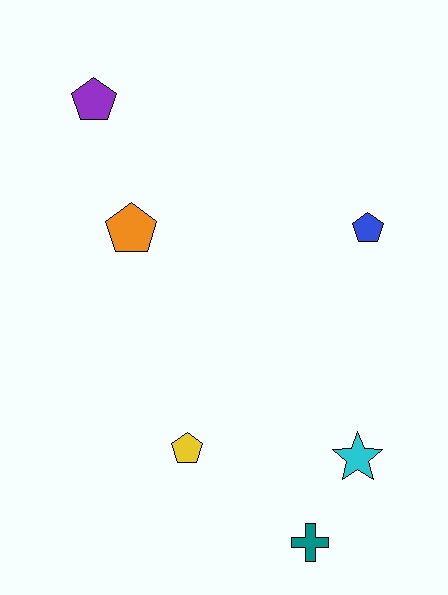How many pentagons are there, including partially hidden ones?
There are 4 pentagons.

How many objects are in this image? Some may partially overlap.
There are 6 objects.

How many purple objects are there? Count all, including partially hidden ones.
There is 1 purple object.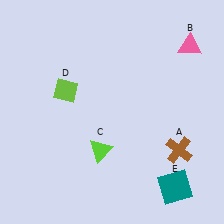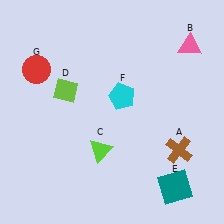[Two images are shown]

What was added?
A cyan pentagon (F), a red circle (G) were added in Image 2.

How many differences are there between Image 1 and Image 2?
There are 2 differences between the two images.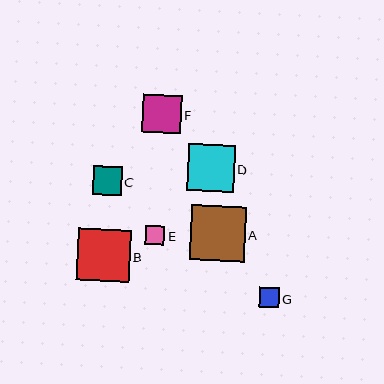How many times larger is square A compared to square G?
Square A is approximately 2.8 times the size of square G.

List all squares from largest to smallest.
From largest to smallest: A, B, D, F, C, G, E.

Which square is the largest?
Square A is the largest with a size of approximately 55 pixels.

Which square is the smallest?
Square E is the smallest with a size of approximately 19 pixels.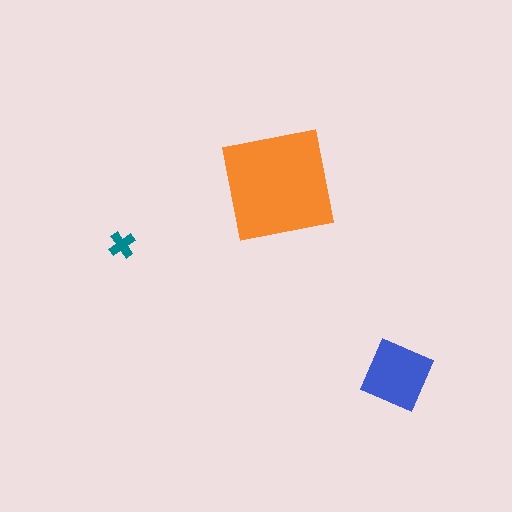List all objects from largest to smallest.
The orange square, the blue diamond, the teal cross.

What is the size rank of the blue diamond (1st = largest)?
2nd.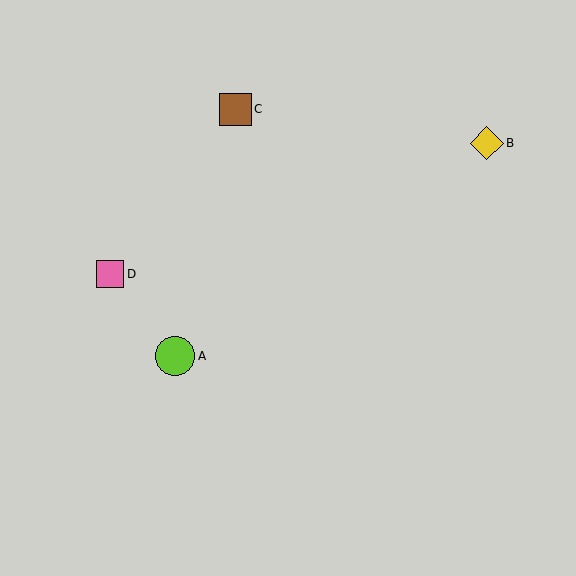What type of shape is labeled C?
Shape C is a brown square.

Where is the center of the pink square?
The center of the pink square is at (110, 274).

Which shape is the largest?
The lime circle (labeled A) is the largest.